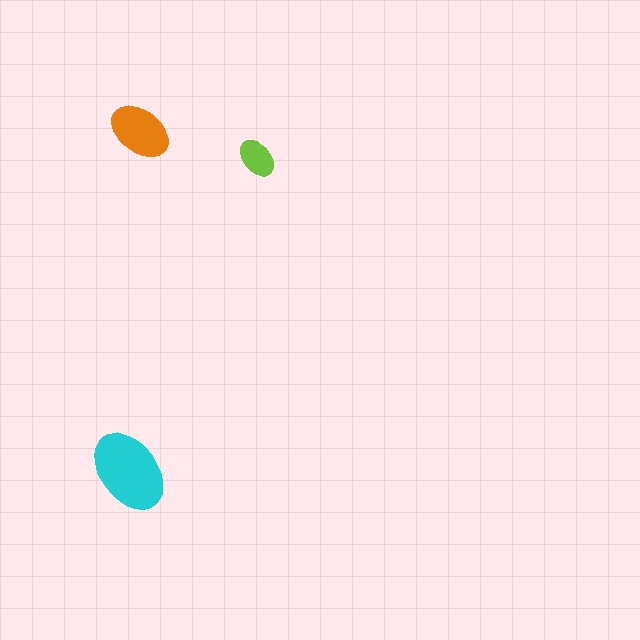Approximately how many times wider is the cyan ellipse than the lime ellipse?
About 2 times wider.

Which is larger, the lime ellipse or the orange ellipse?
The orange one.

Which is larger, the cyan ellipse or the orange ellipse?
The cyan one.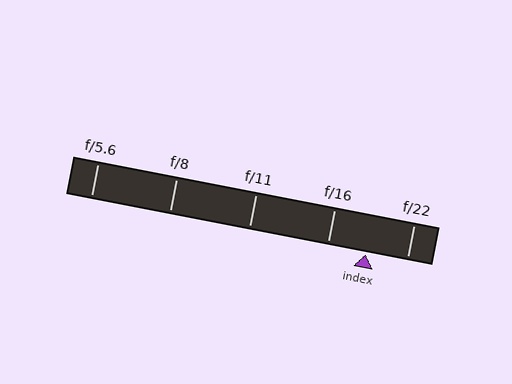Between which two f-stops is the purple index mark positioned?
The index mark is between f/16 and f/22.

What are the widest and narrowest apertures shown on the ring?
The widest aperture shown is f/5.6 and the narrowest is f/22.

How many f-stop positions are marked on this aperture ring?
There are 5 f-stop positions marked.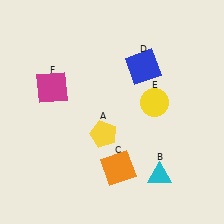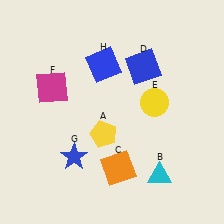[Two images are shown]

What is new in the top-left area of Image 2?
A blue square (H) was added in the top-left area of Image 2.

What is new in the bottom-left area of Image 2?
A blue star (G) was added in the bottom-left area of Image 2.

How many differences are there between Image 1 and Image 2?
There are 2 differences between the two images.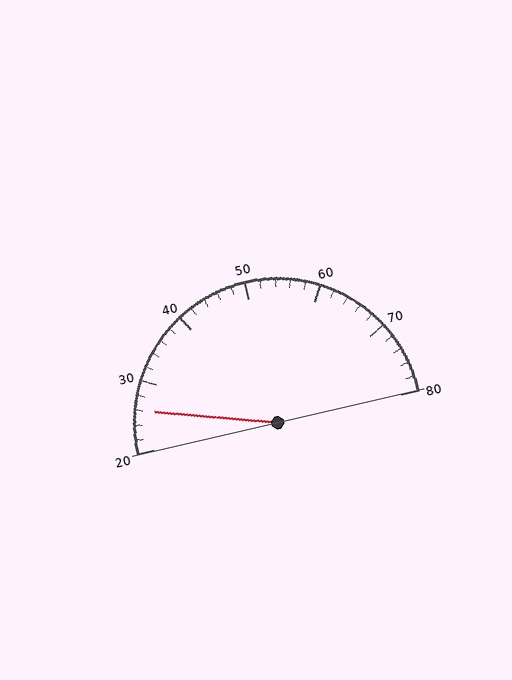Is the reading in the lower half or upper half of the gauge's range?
The reading is in the lower half of the range (20 to 80).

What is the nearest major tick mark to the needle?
The nearest major tick mark is 30.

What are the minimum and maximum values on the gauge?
The gauge ranges from 20 to 80.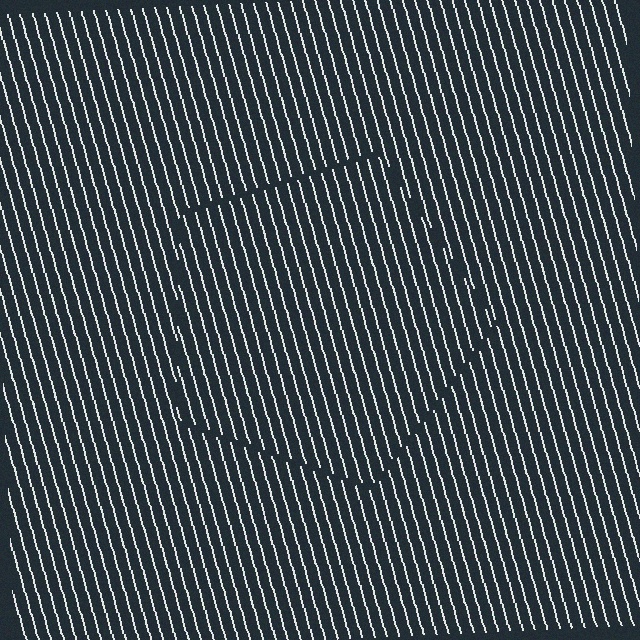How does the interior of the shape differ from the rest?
The interior of the shape contains the same grating, shifted by half a period — the contour is defined by the phase discontinuity where line-ends from the inner and outer gratings abut.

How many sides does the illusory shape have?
5 sides — the line-ends trace a pentagon.